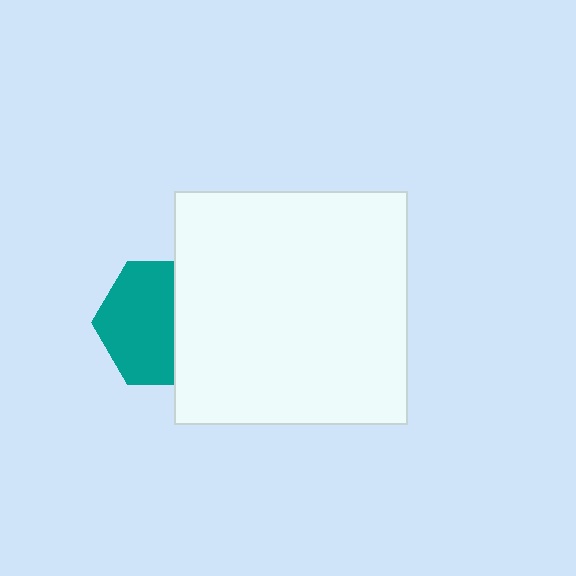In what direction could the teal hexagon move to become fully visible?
The teal hexagon could move left. That would shift it out from behind the white square entirely.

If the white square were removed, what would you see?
You would see the complete teal hexagon.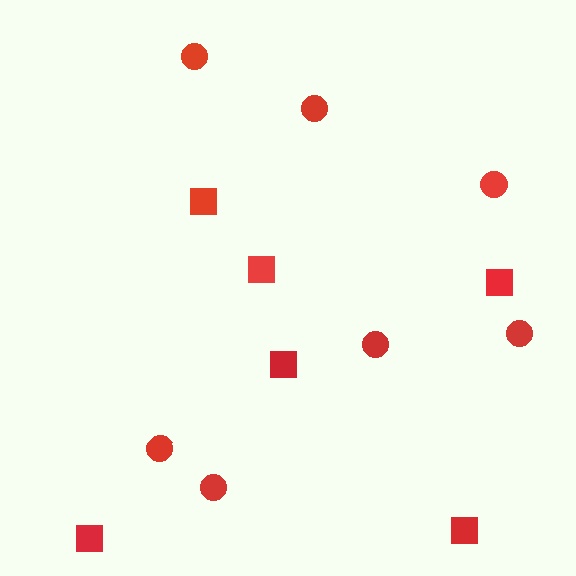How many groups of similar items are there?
There are 2 groups: one group of squares (6) and one group of circles (7).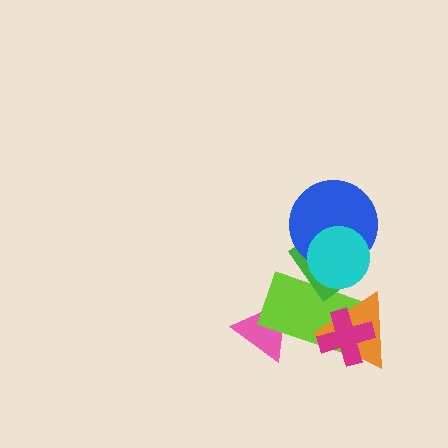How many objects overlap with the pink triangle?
1 object overlaps with the pink triangle.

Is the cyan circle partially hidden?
No, no other shape covers it.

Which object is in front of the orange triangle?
The magenta cross is in front of the orange triangle.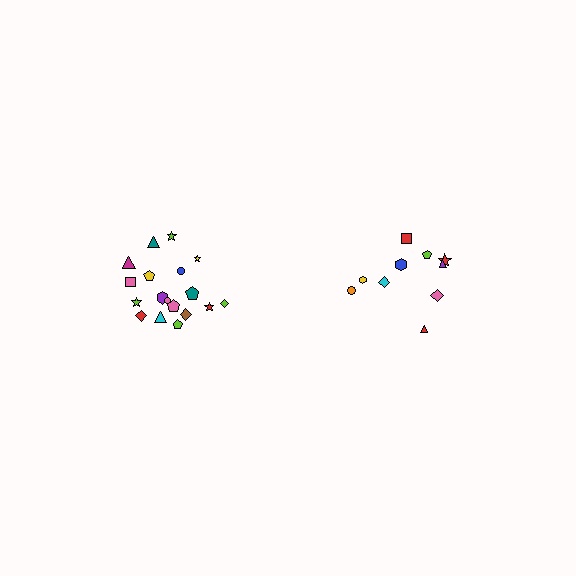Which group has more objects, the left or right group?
The left group.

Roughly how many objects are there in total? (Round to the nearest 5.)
Roughly 30 objects in total.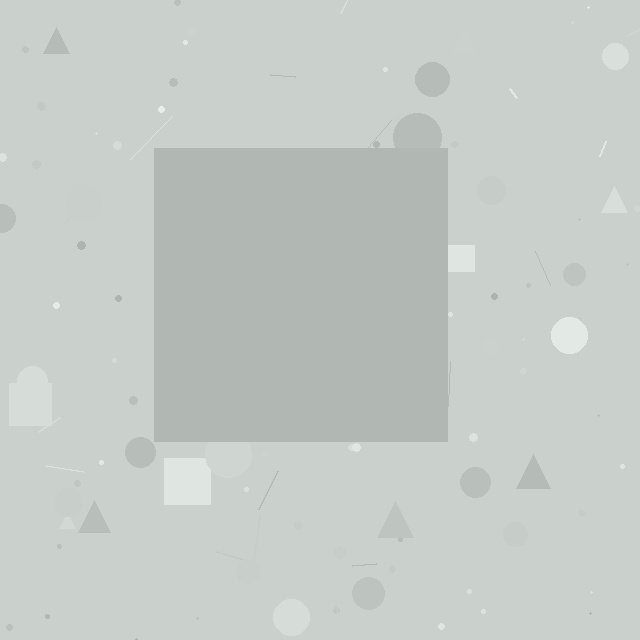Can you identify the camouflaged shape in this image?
The camouflaged shape is a square.